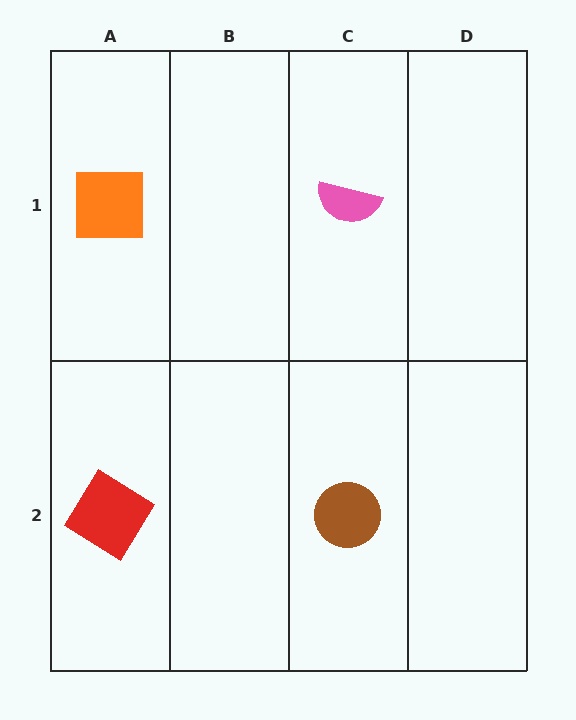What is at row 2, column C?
A brown circle.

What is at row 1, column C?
A pink semicircle.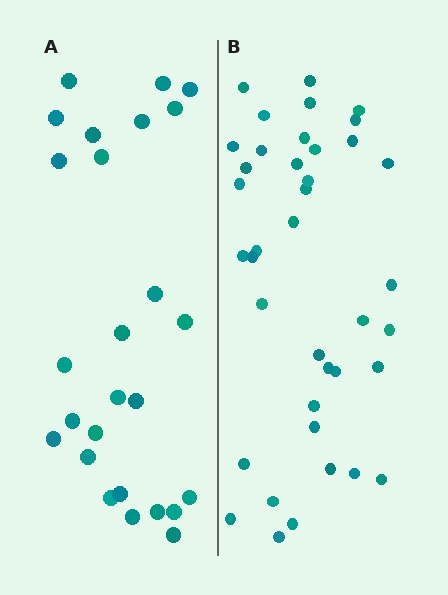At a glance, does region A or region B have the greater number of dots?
Region B (the right region) has more dots.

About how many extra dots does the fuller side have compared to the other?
Region B has approximately 15 more dots than region A.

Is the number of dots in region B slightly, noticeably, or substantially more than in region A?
Region B has substantially more. The ratio is roughly 1.5 to 1.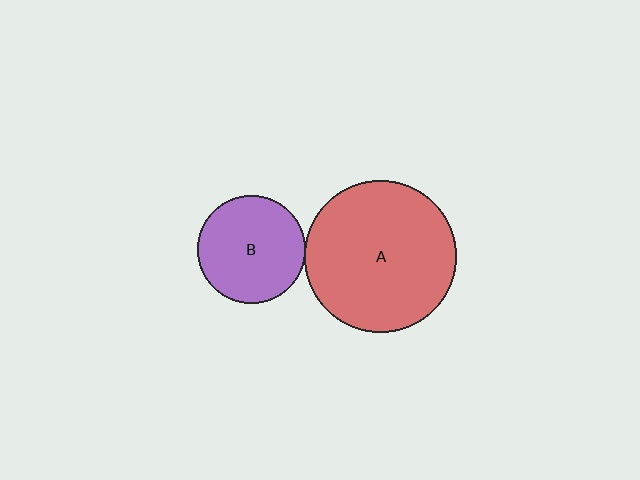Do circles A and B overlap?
Yes.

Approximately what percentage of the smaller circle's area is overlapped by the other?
Approximately 5%.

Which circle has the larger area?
Circle A (red).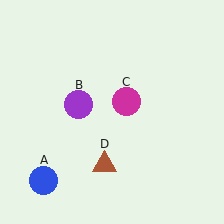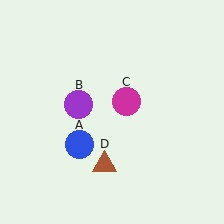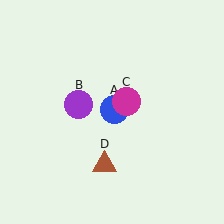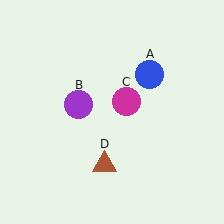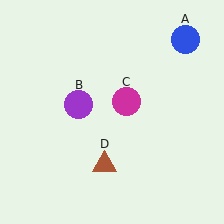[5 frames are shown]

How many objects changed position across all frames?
1 object changed position: blue circle (object A).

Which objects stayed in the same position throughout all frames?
Purple circle (object B) and magenta circle (object C) and brown triangle (object D) remained stationary.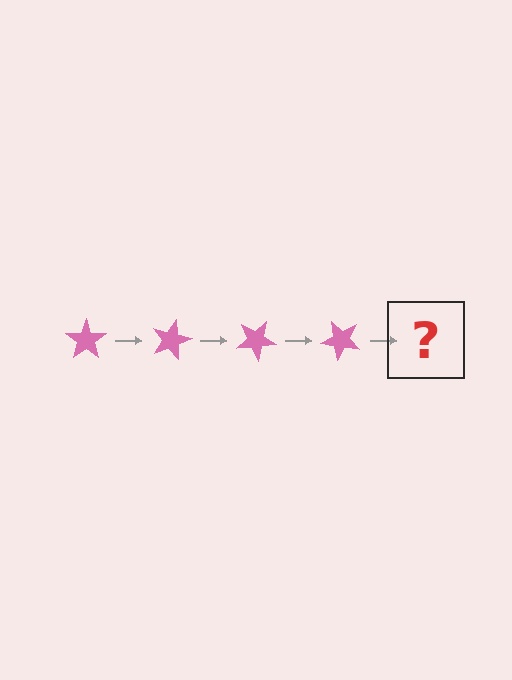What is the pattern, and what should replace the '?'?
The pattern is that the star rotates 15 degrees each step. The '?' should be a pink star rotated 60 degrees.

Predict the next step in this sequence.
The next step is a pink star rotated 60 degrees.